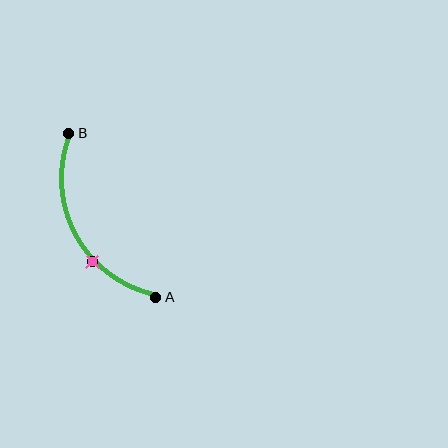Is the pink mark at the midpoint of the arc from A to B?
No. The pink mark lies on the arc but is closer to endpoint A. The arc midpoint would be at the point on the curve equidistant along the arc from both A and B.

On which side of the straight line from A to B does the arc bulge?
The arc bulges to the left of the straight line connecting A and B.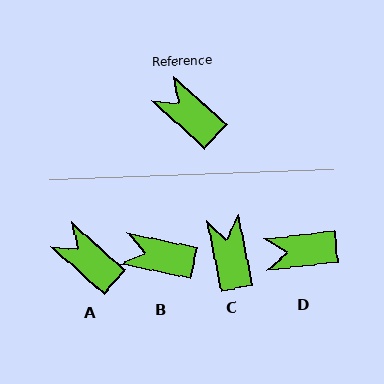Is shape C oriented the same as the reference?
No, it is off by about 36 degrees.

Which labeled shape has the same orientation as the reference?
A.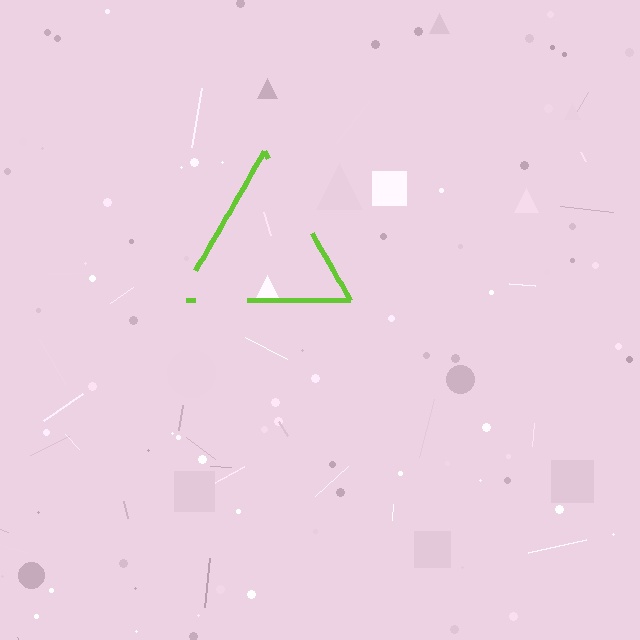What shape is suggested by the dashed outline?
The dashed outline suggests a triangle.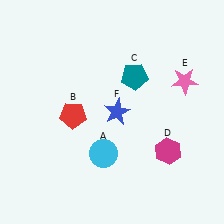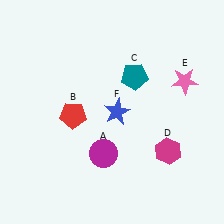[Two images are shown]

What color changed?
The circle (A) changed from cyan in Image 1 to magenta in Image 2.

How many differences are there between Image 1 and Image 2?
There is 1 difference between the two images.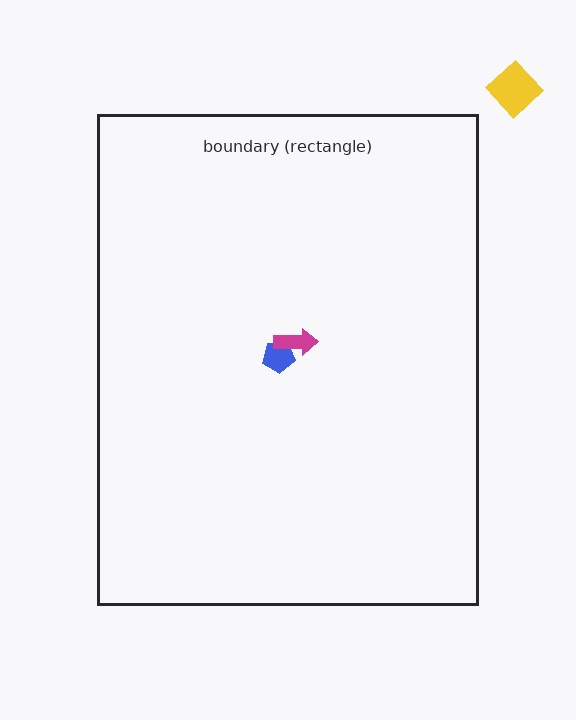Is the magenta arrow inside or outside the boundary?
Inside.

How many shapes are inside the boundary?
2 inside, 1 outside.